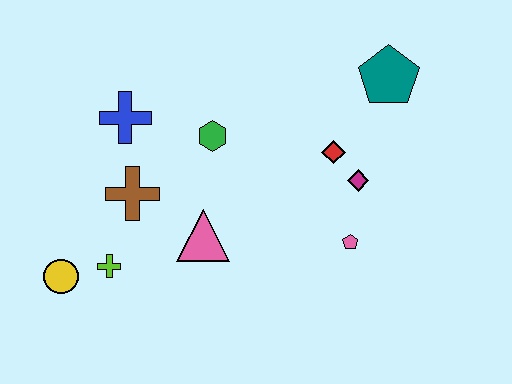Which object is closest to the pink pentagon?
The magenta diamond is closest to the pink pentagon.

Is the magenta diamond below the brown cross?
No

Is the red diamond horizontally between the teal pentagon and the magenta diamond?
No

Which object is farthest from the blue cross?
The teal pentagon is farthest from the blue cross.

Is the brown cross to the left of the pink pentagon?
Yes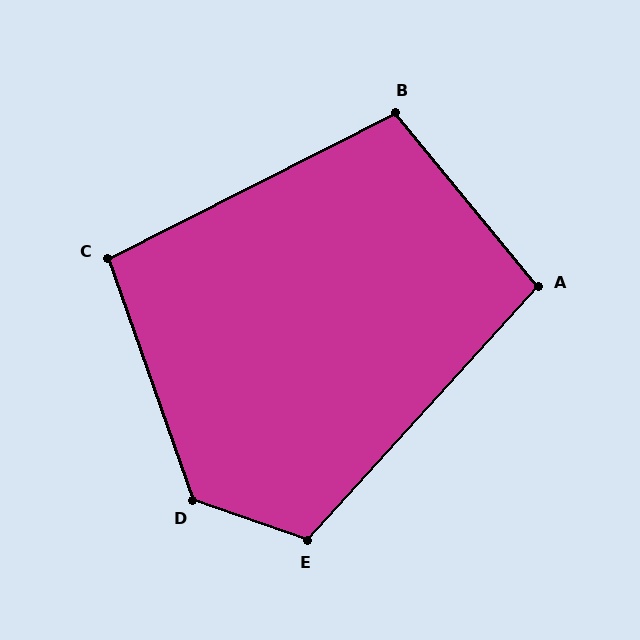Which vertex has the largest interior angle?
D, at approximately 129 degrees.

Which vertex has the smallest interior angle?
C, at approximately 98 degrees.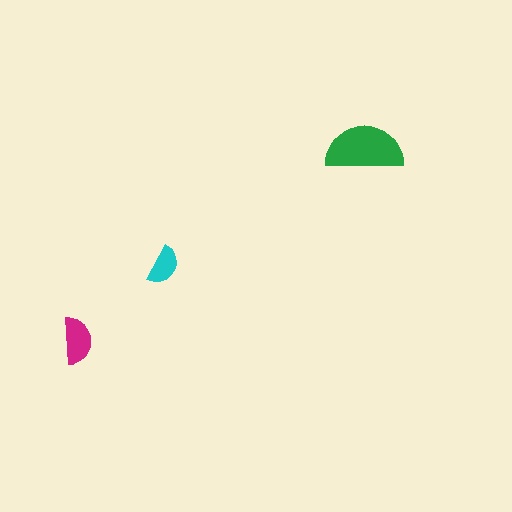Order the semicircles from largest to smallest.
the green one, the magenta one, the cyan one.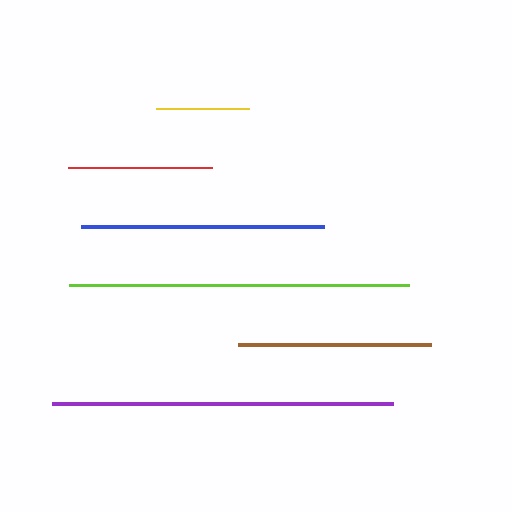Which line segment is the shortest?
The yellow line is the shortest at approximately 93 pixels.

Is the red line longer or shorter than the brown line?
The brown line is longer than the red line.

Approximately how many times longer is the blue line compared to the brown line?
The blue line is approximately 1.3 times the length of the brown line.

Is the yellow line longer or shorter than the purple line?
The purple line is longer than the yellow line.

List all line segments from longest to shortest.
From longest to shortest: purple, lime, blue, brown, red, yellow.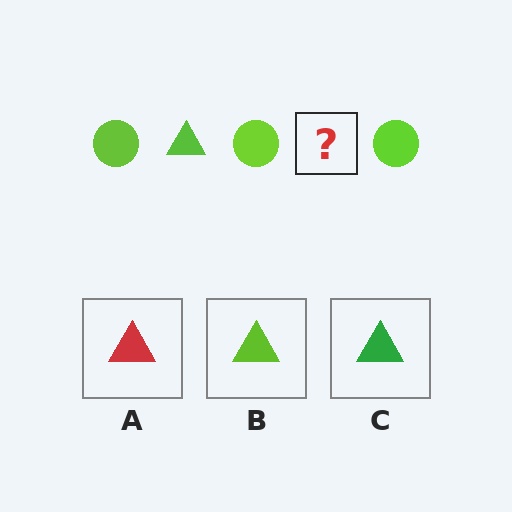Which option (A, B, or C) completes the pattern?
B.